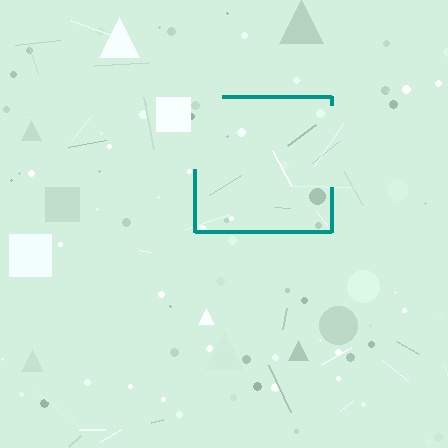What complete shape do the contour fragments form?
The contour fragments form a square.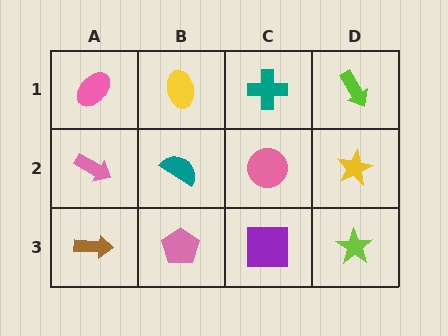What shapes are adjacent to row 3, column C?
A pink circle (row 2, column C), a pink pentagon (row 3, column B), a lime star (row 3, column D).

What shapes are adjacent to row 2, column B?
A yellow ellipse (row 1, column B), a pink pentagon (row 3, column B), a pink arrow (row 2, column A), a pink circle (row 2, column C).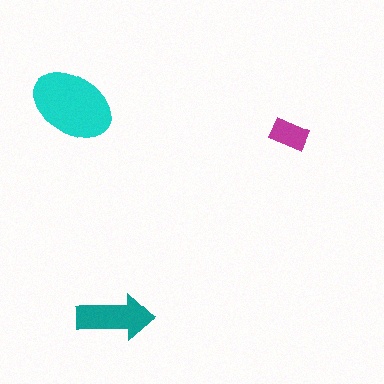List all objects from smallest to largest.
The magenta rectangle, the teal arrow, the cyan ellipse.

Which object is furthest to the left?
The cyan ellipse is leftmost.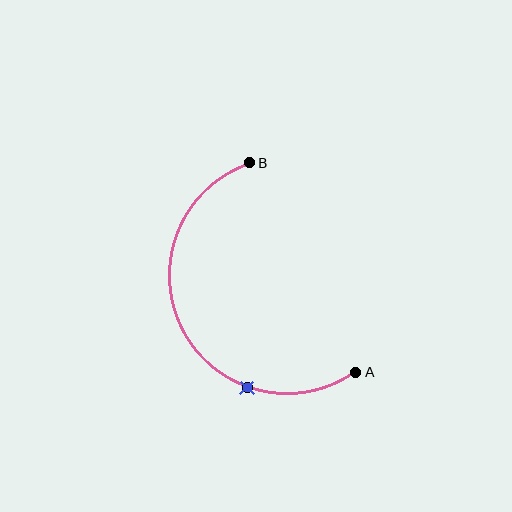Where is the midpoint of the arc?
The arc midpoint is the point on the curve farthest from the straight line joining A and B. It sits to the left of that line.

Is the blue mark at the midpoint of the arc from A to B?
No. The blue mark lies on the arc but is closer to endpoint A. The arc midpoint would be at the point on the curve equidistant along the arc from both A and B.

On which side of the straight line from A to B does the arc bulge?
The arc bulges to the left of the straight line connecting A and B.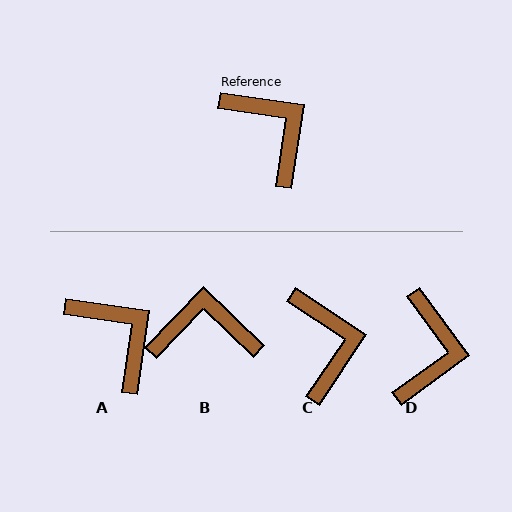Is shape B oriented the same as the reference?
No, it is off by about 54 degrees.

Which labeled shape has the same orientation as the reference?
A.